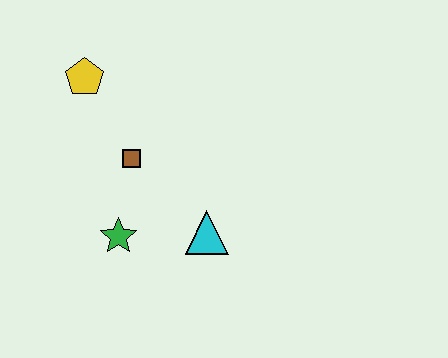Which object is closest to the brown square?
The green star is closest to the brown square.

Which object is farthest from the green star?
The yellow pentagon is farthest from the green star.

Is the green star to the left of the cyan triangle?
Yes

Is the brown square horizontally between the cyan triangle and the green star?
Yes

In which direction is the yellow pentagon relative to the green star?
The yellow pentagon is above the green star.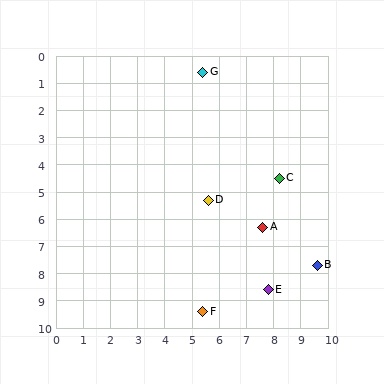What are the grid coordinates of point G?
Point G is at approximately (5.4, 0.6).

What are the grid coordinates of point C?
Point C is at approximately (8.2, 4.5).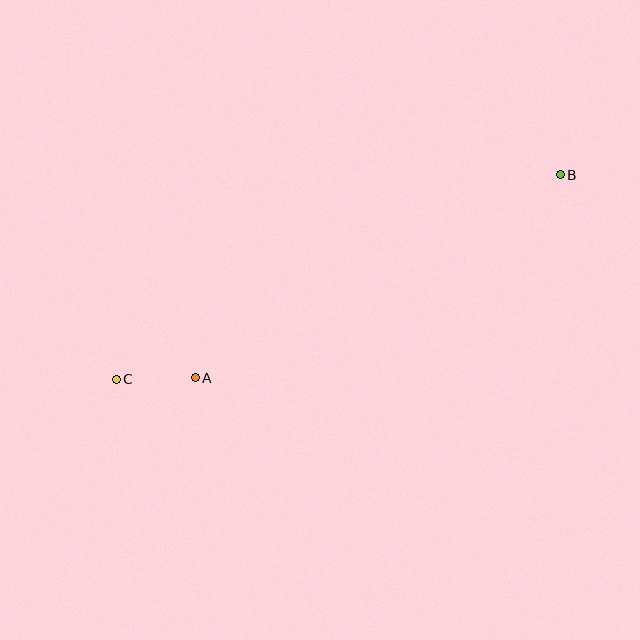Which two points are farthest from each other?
Points B and C are farthest from each other.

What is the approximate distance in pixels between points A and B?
The distance between A and B is approximately 418 pixels.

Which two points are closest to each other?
Points A and C are closest to each other.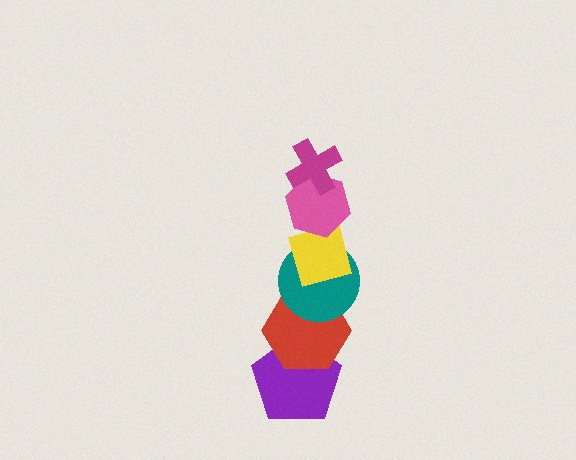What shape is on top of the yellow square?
The pink hexagon is on top of the yellow square.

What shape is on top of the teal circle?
The yellow square is on top of the teal circle.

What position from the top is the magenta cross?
The magenta cross is 1st from the top.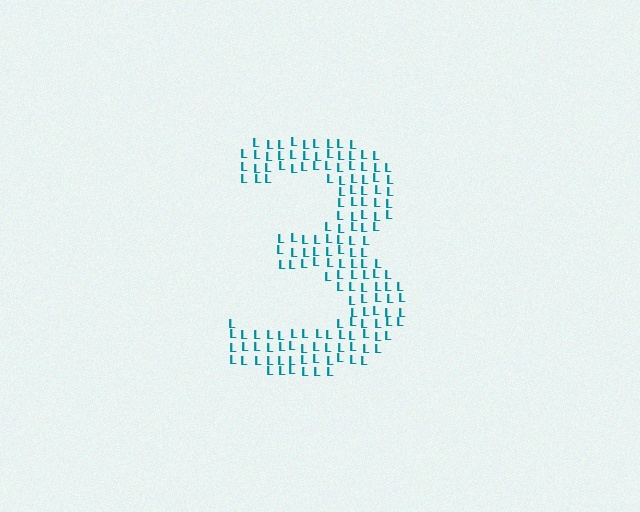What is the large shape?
The large shape is the digit 3.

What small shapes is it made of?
It is made of small letter L's.